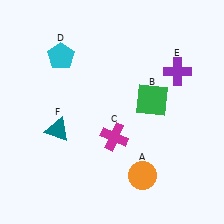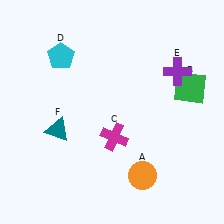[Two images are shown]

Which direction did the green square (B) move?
The green square (B) moved right.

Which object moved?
The green square (B) moved right.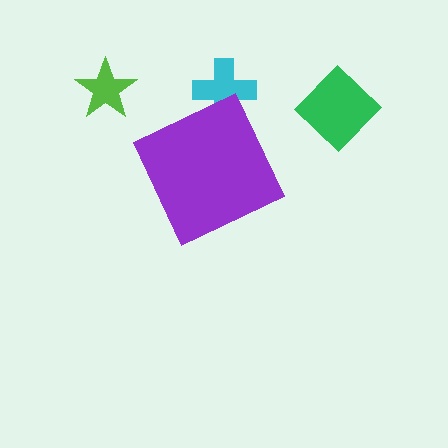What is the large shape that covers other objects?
A purple diamond.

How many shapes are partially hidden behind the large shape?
1 shape is partially hidden.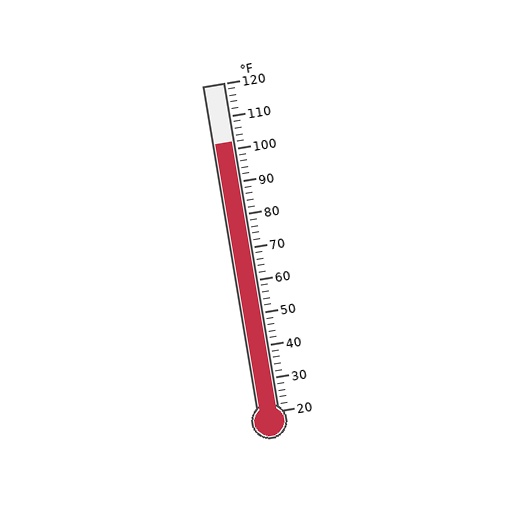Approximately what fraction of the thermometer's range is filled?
The thermometer is filled to approximately 80% of its range.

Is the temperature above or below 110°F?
The temperature is below 110°F.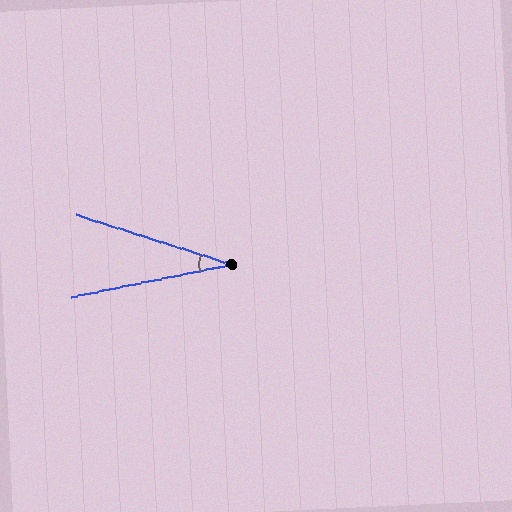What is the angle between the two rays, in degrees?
Approximately 29 degrees.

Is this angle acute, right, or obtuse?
It is acute.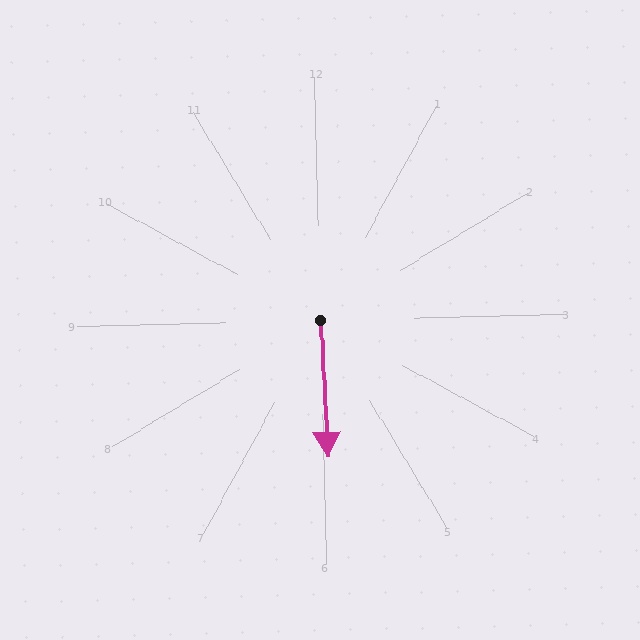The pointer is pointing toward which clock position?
Roughly 6 o'clock.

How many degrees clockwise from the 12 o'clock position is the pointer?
Approximately 178 degrees.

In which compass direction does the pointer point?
South.